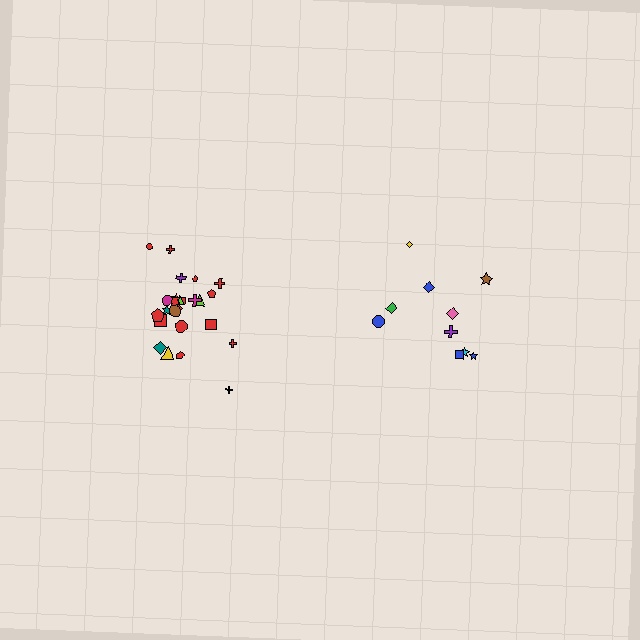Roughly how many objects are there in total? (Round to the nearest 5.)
Roughly 35 objects in total.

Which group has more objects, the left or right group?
The left group.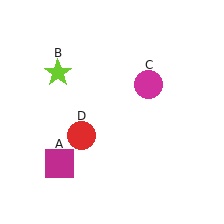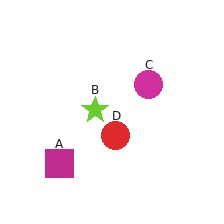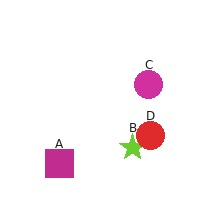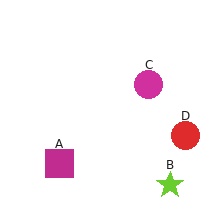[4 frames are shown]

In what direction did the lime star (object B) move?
The lime star (object B) moved down and to the right.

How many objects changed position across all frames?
2 objects changed position: lime star (object B), red circle (object D).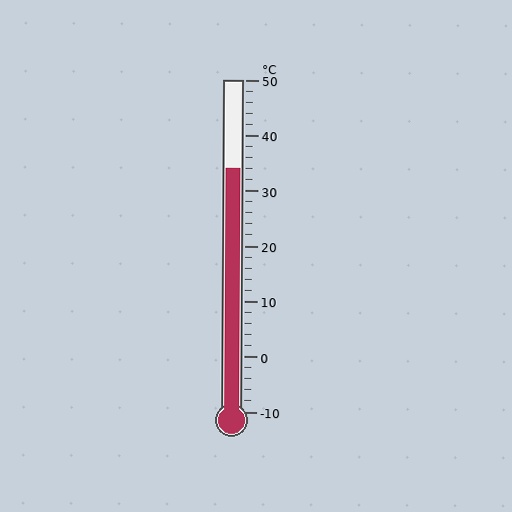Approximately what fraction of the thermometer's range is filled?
The thermometer is filled to approximately 75% of its range.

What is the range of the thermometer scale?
The thermometer scale ranges from -10°C to 50°C.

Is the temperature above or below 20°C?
The temperature is above 20°C.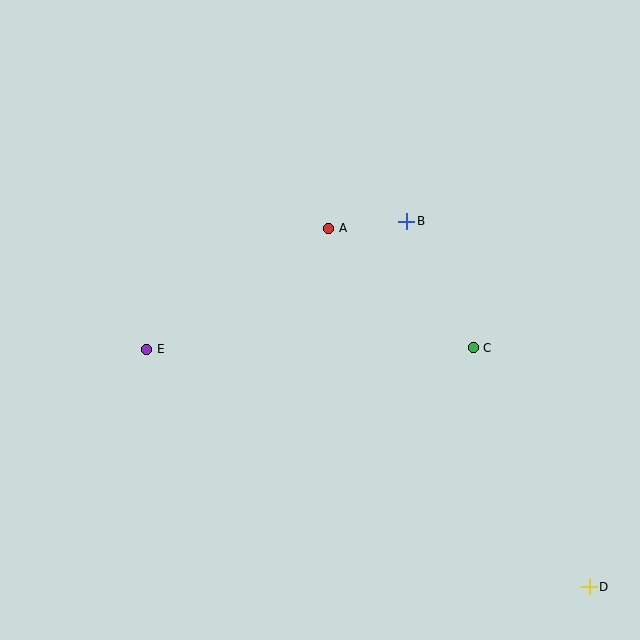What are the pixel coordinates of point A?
Point A is at (329, 228).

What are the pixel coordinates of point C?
Point C is at (473, 348).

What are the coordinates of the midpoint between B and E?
The midpoint between B and E is at (277, 285).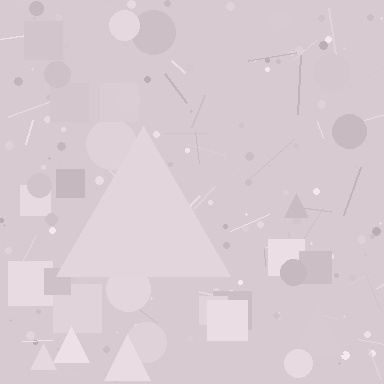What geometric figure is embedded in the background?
A triangle is embedded in the background.